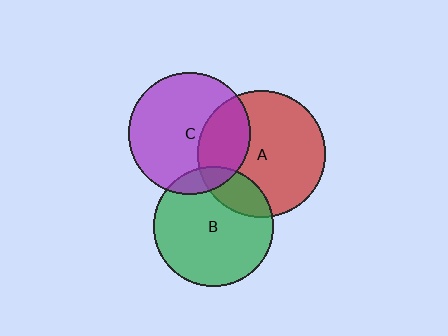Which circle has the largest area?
Circle A (red).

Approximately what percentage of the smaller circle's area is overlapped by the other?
Approximately 30%.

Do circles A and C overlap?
Yes.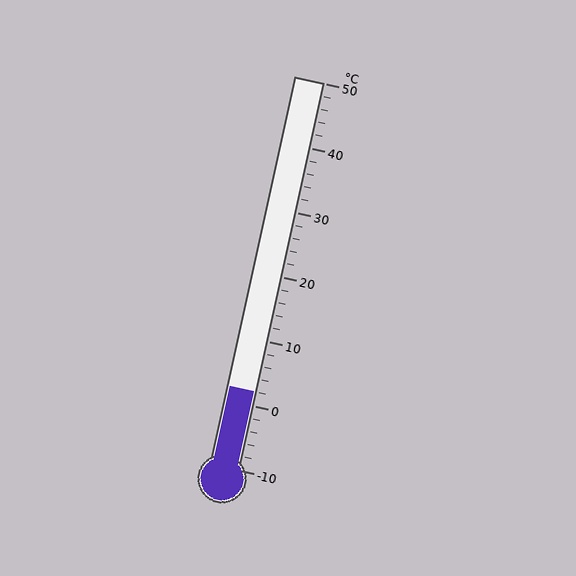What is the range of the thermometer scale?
The thermometer scale ranges from -10°C to 50°C.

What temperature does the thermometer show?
The thermometer shows approximately 2°C.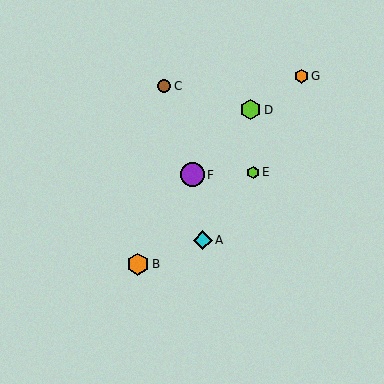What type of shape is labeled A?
Shape A is a cyan diamond.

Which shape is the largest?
The purple circle (labeled F) is the largest.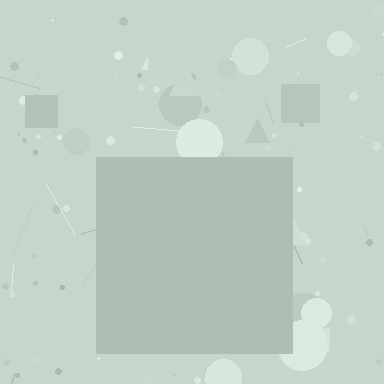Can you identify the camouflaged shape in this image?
The camouflaged shape is a square.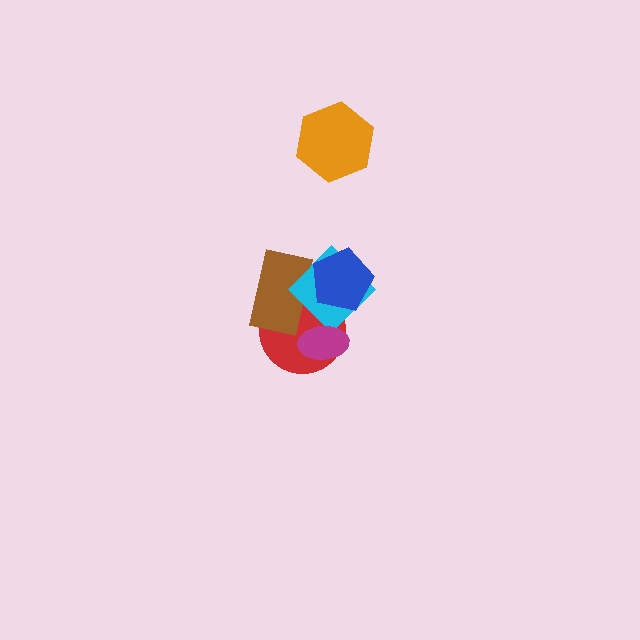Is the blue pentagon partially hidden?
No, no other shape covers it.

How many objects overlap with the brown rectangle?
3 objects overlap with the brown rectangle.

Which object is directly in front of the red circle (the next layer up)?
The brown rectangle is directly in front of the red circle.